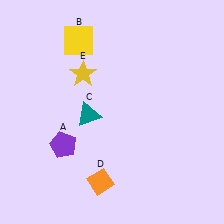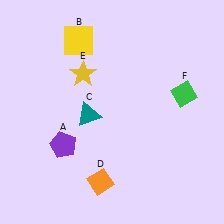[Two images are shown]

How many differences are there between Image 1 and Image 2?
There is 1 difference between the two images.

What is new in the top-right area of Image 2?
A green diamond (F) was added in the top-right area of Image 2.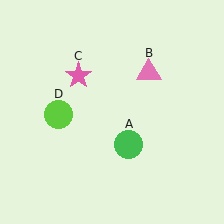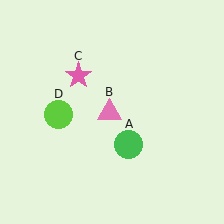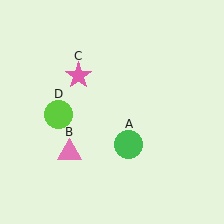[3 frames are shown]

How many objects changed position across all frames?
1 object changed position: pink triangle (object B).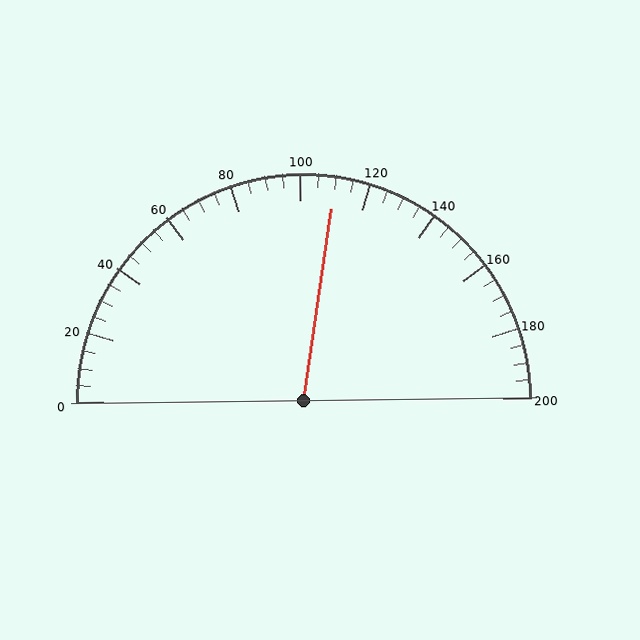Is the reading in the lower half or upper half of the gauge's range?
The reading is in the upper half of the range (0 to 200).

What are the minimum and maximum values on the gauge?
The gauge ranges from 0 to 200.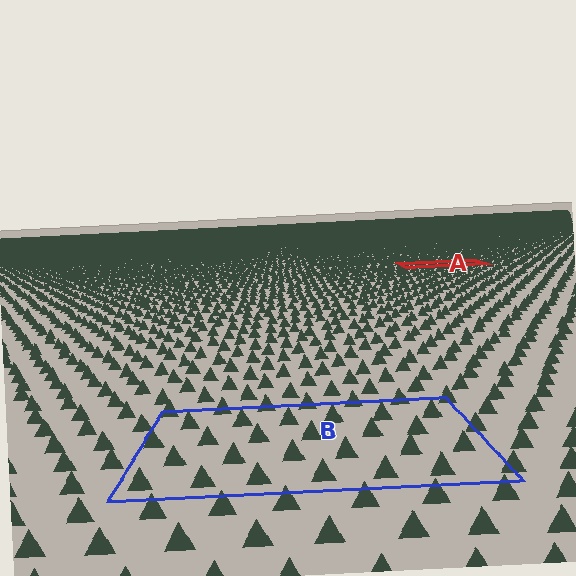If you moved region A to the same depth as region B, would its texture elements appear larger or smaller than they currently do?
They would appear larger. At a closer depth, the same texture elements are projected at a bigger on-screen size.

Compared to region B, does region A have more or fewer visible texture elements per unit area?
Region A has more texture elements per unit area — they are packed more densely because it is farther away.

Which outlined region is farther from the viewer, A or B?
Region A is farther from the viewer — the texture elements inside it appear smaller and more densely packed.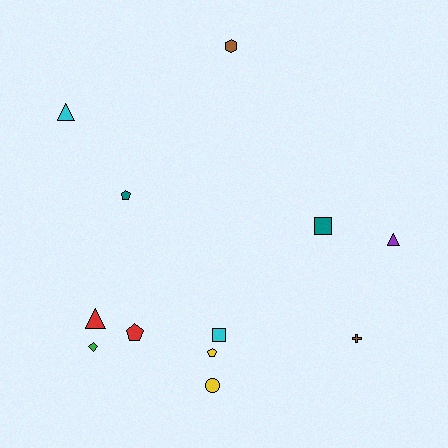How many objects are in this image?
There are 12 objects.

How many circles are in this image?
There is 1 circle.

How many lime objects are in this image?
There are no lime objects.